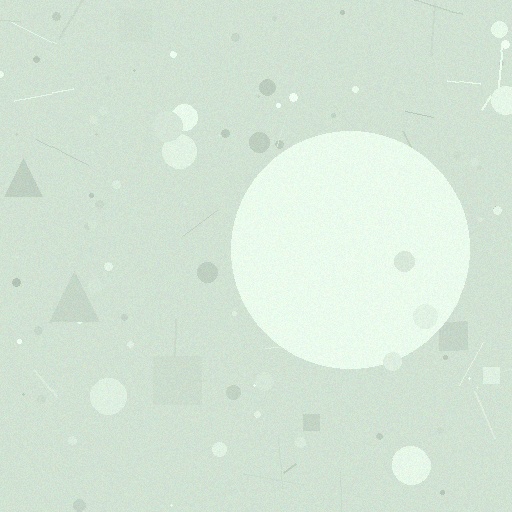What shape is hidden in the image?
A circle is hidden in the image.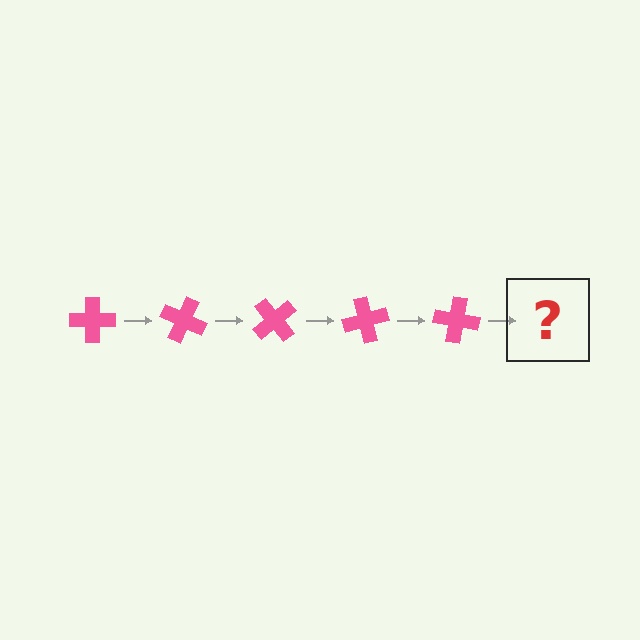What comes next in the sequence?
The next element should be a pink cross rotated 125 degrees.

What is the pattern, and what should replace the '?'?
The pattern is that the cross rotates 25 degrees each step. The '?' should be a pink cross rotated 125 degrees.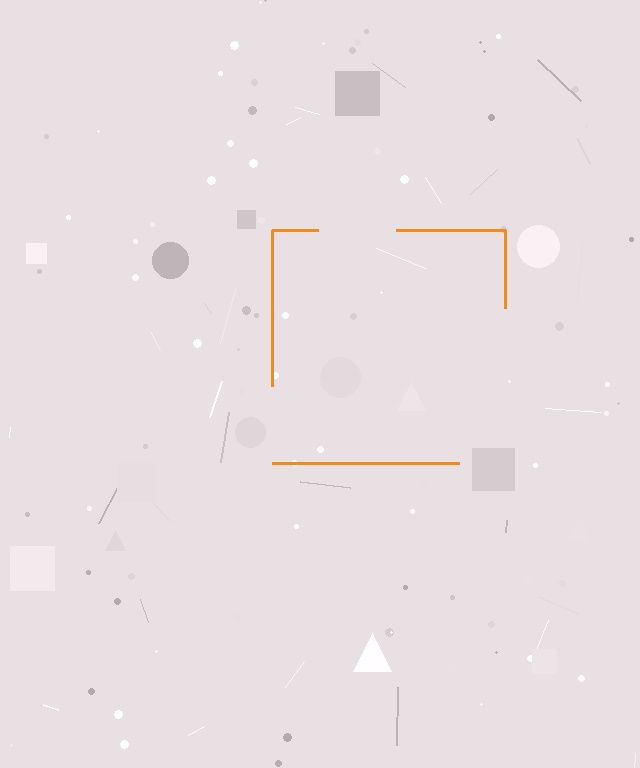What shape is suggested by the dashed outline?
The dashed outline suggests a square.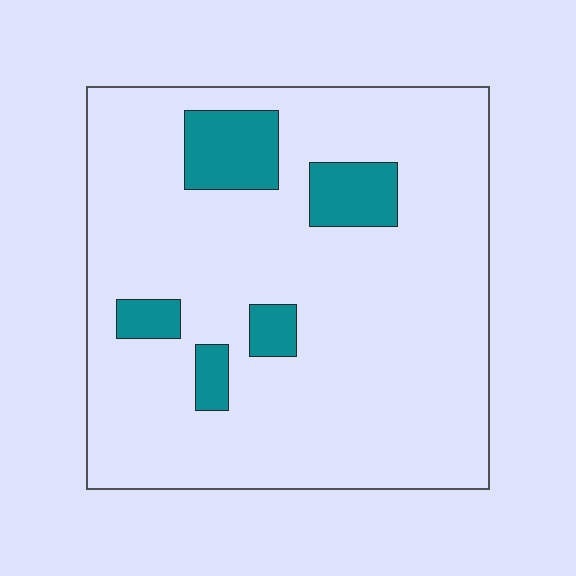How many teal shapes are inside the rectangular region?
5.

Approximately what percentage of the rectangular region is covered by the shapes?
Approximately 15%.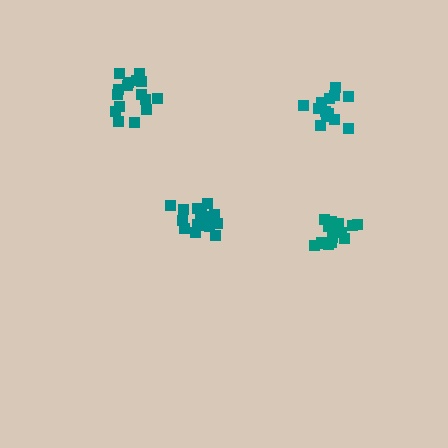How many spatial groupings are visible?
There are 4 spatial groupings.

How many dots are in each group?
Group 1: 19 dots, Group 2: 16 dots, Group 3: 13 dots, Group 4: 17 dots (65 total).